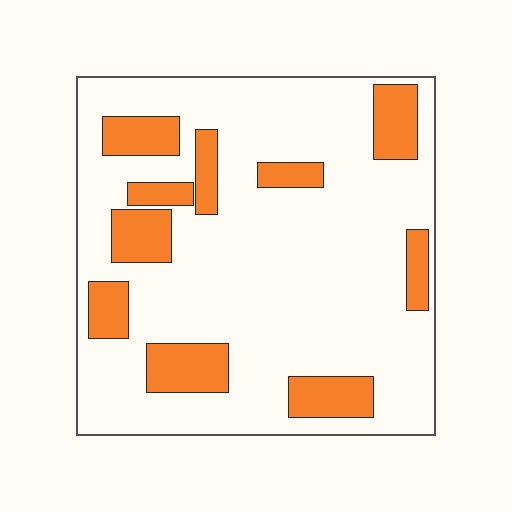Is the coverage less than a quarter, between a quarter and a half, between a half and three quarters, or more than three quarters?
Less than a quarter.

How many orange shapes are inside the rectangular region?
10.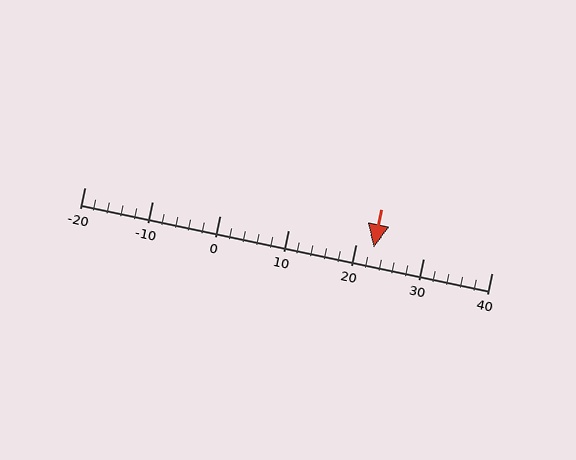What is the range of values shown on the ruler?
The ruler shows values from -20 to 40.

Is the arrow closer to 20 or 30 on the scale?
The arrow is closer to 20.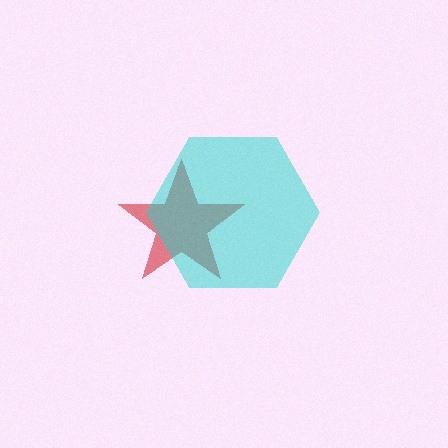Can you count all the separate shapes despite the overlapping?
Yes, there are 2 separate shapes.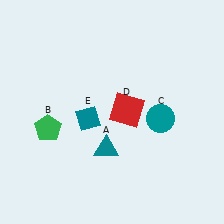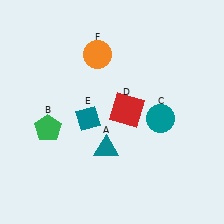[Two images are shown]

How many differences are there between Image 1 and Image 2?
There is 1 difference between the two images.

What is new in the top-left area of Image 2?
An orange circle (F) was added in the top-left area of Image 2.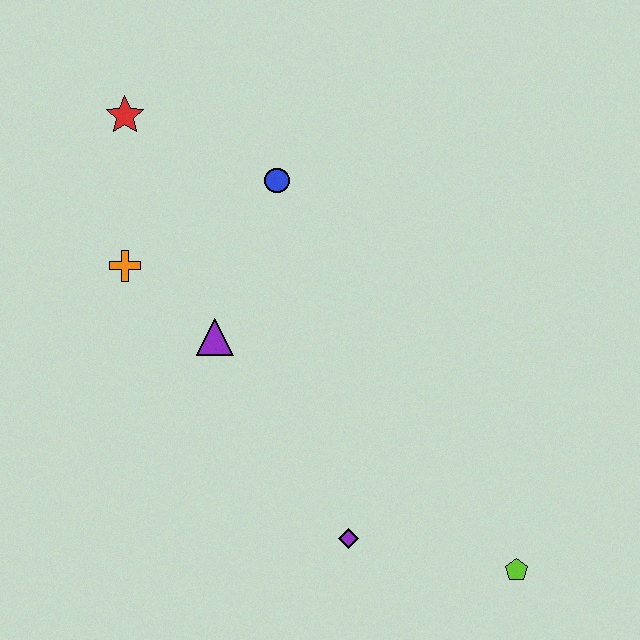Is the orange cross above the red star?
No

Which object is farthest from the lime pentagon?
The red star is farthest from the lime pentagon.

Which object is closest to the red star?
The orange cross is closest to the red star.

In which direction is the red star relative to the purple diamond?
The red star is above the purple diamond.